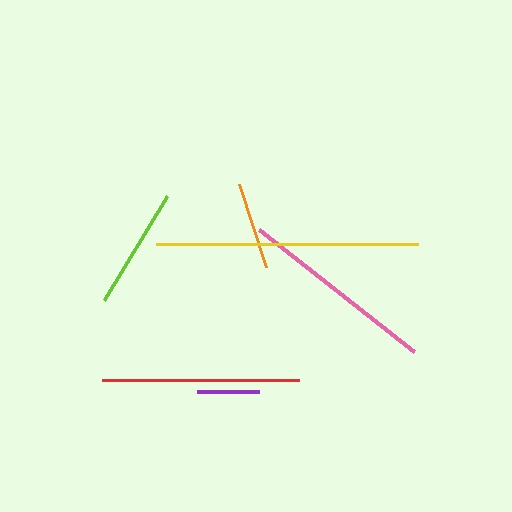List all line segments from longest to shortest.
From longest to shortest: yellow, pink, red, lime, orange, purple.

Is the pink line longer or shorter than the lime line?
The pink line is longer than the lime line.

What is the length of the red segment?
The red segment is approximately 197 pixels long.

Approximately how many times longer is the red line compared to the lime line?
The red line is approximately 1.6 times the length of the lime line.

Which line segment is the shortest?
The purple line is the shortest at approximately 62 pixels.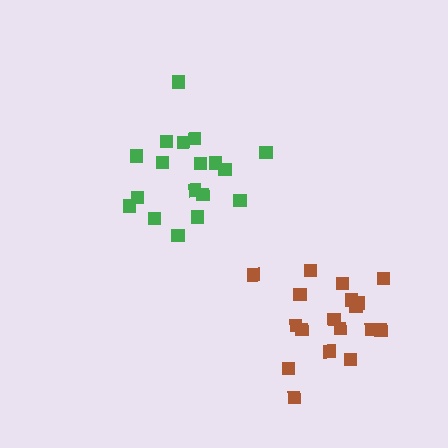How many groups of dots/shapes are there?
There are 2 groups.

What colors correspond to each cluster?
The clusters are colored: green, brown.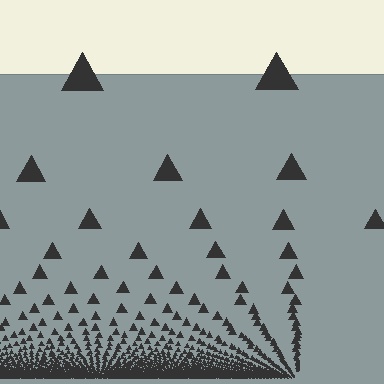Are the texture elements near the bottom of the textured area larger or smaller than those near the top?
Smaller. The gradient is inverted — elements near the bottom are smaller and denser.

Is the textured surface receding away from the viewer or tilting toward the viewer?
The surface appears to tilt toward the viewer. Texture elements get larger and sparser toward the top.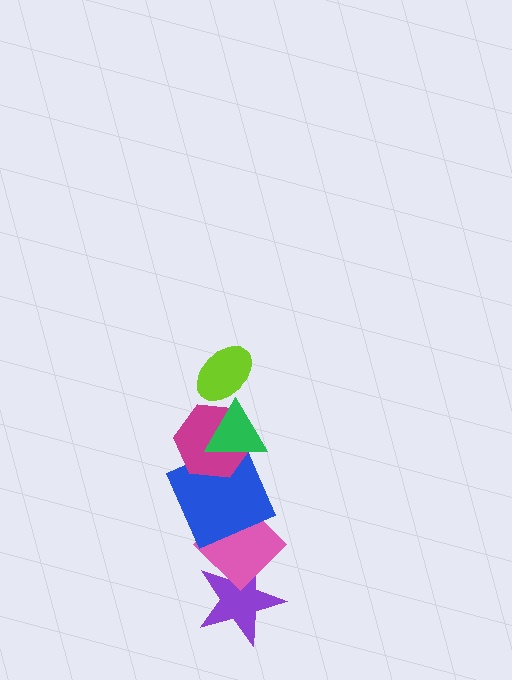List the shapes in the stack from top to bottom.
From top to bottom: the lime ellipse, the green triangle, the magenta hexagon, the blue square, the pink diamond, the purple star.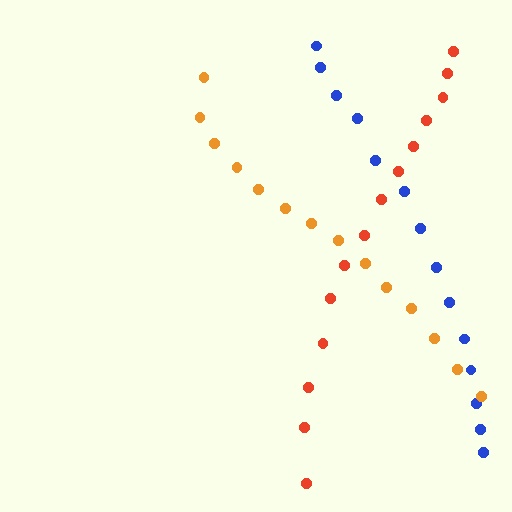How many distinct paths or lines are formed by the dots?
There are 3 distinct paths.